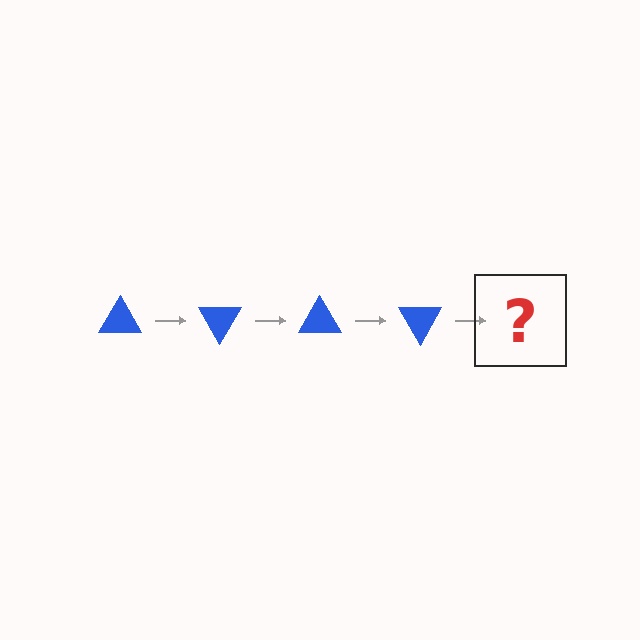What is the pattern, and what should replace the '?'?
The pattern is that the triangle rotates 60 degrees each step. The '?' should be a blue triangle rotated 240 degrees.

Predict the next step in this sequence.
The next step is a blue triangle rotated 240 degrees.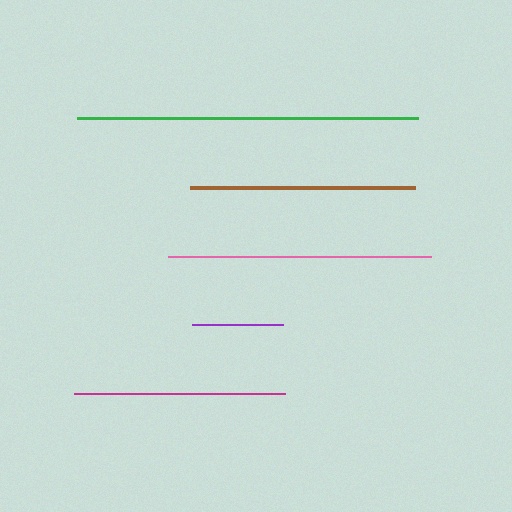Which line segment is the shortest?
The purple line is the shortest at approximately 91 pixels.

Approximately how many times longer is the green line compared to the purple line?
The green line is approximately 3.7 times the length of the purple line.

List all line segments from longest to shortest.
From longest to shortest: green, pink, brown, magenta, purple.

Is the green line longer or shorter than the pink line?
The green line is longer than the pink line.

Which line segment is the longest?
The green line is the longest at approximately 341 pixels.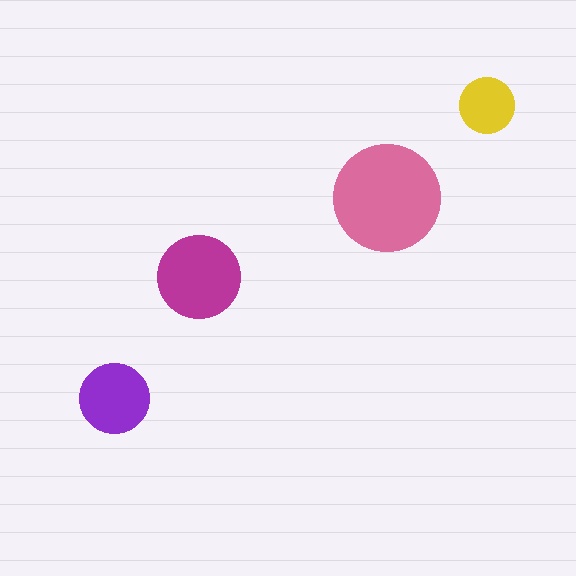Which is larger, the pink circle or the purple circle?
The pink one.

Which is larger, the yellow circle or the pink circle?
The pink one.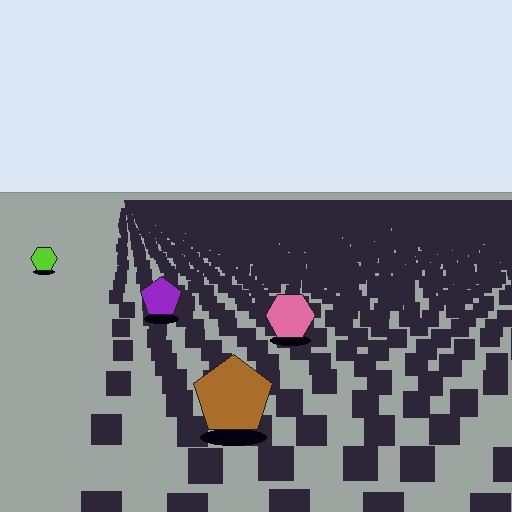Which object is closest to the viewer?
The brown pentagon is closest. The texture marks near it are larger and more spread out.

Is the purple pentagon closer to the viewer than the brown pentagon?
No. The brown pentagon is closer — you can tell from the texture gradient: the ground texture is coarser near it.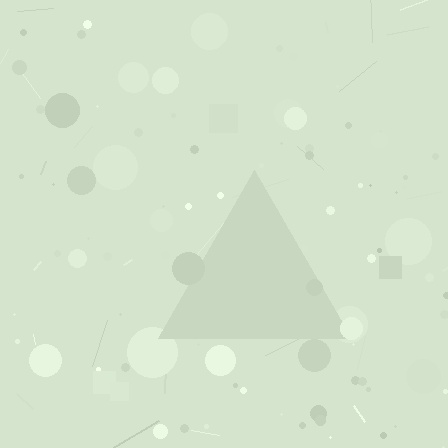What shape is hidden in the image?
A triangle is hidden in the image.